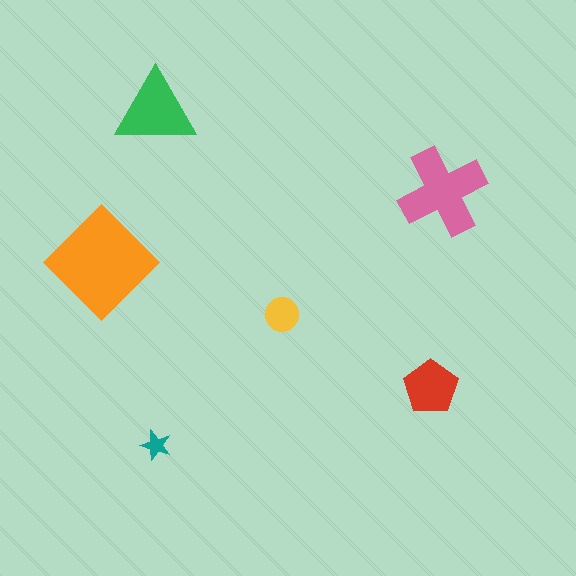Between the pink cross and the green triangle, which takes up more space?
The pink cross.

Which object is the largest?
The orange diamond.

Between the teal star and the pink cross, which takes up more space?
The pink cross.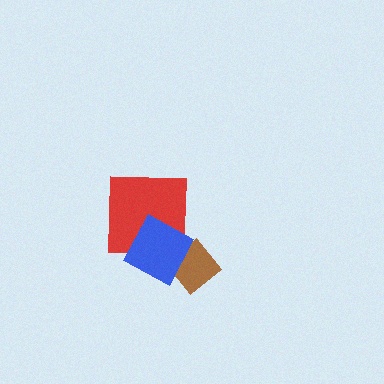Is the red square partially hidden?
Yes, it is partially covered by another shape.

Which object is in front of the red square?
The blue diamond is in front of the red square.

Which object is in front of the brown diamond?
The blue diamond is in front of the brown diamond.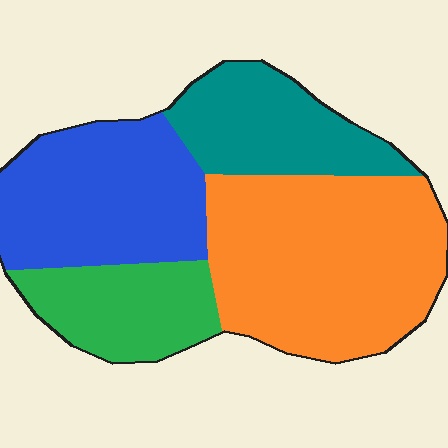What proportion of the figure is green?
Green covers 16% of the figure.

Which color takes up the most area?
Orange, at roughly 40%.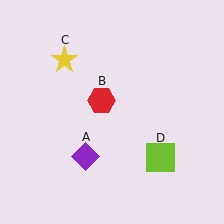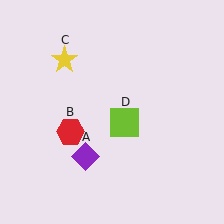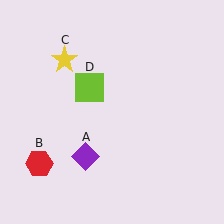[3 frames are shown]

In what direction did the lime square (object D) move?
The lime square (object D) moved up and to the left.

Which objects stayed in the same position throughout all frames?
Purple diamond (object A) and yellow star (object C) remained stationary.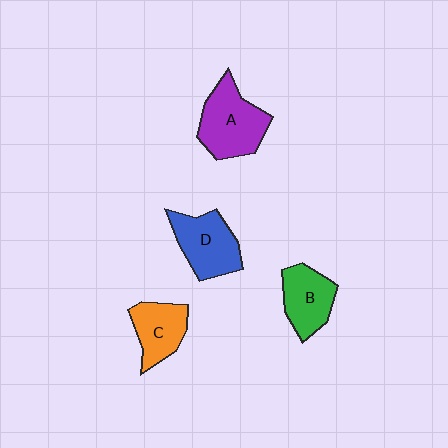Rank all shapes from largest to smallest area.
From largest to smallest: A (purple), D (blue), B (green), C (orange).